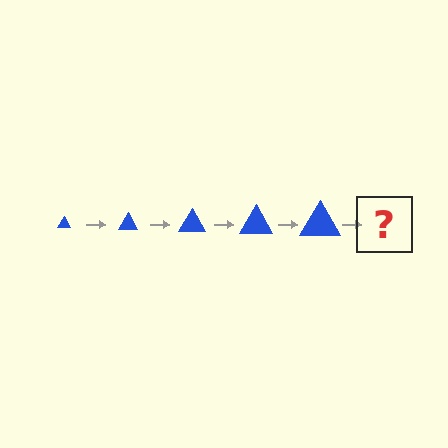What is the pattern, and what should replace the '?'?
The pattern is that the triangle gets progressively larger each step. The '?' should be a blue triangle, larger than the previous one.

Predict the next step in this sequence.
The next step is a blue triangle, larger than the previous one.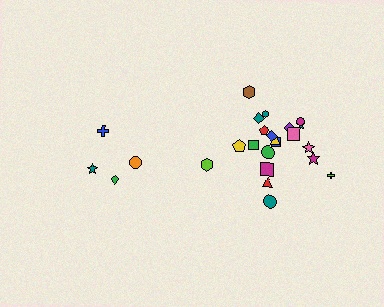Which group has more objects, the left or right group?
The right group.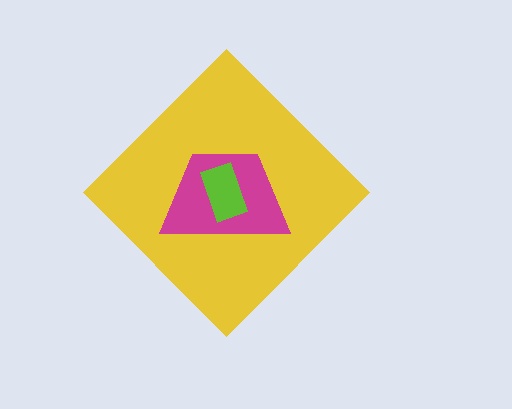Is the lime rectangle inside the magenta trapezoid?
Yes.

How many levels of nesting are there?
3.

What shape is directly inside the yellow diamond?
The magenta trapezoid.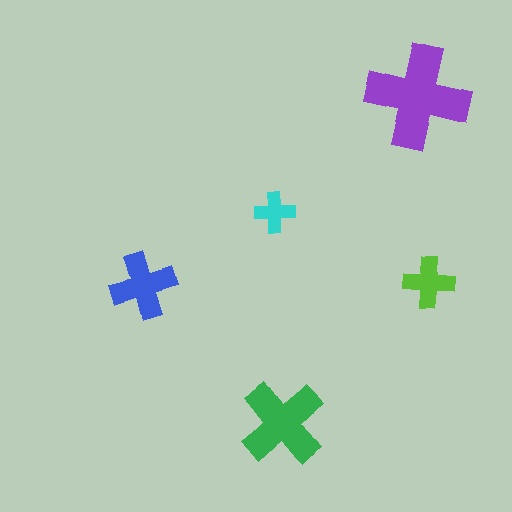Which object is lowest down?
The green cross is bottommost.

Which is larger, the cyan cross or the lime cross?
The lime one.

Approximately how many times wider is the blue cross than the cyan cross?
About 1.5 times wider.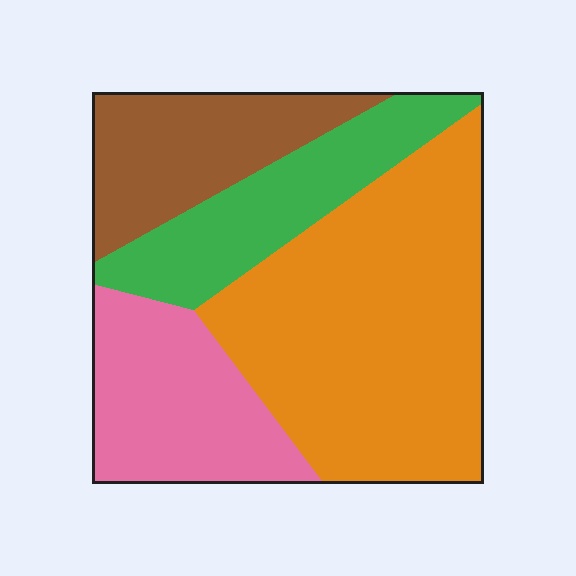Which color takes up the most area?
Orange, at roughly 45%.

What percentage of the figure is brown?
Brown covers around 15% of the figure.